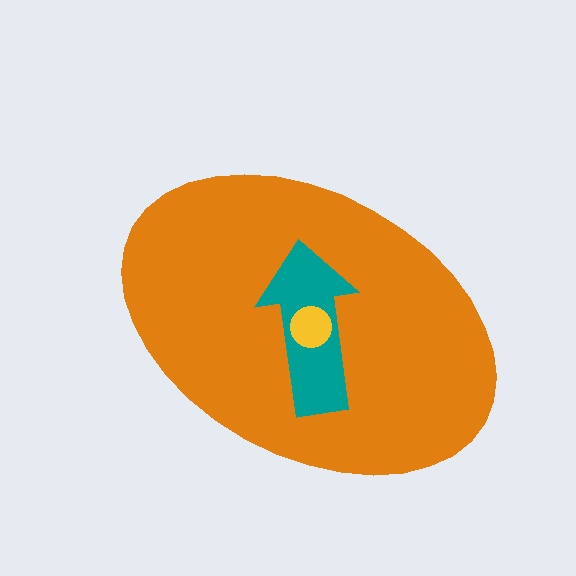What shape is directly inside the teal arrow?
The yellow circle.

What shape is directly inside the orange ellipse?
The teal arrow.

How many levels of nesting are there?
3.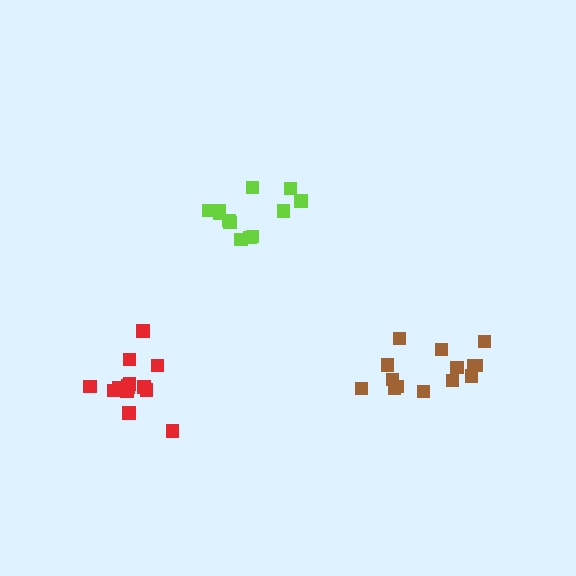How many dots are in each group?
Group 1: 14 dots, Group 2: 12 dots, Group 3: 14 dots (40 total).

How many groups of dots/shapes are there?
There are 3 groups.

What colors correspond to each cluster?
The clusters are colored: brown, lime, red.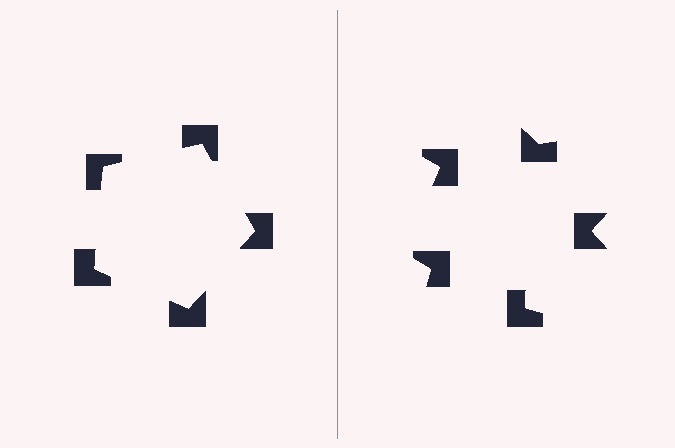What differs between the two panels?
The notched squares are positioned identically on both sides; only the wedge orientations differ. On the left they align to a pentagon; on the right they are misaligned.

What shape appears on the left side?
An illusory pentagon.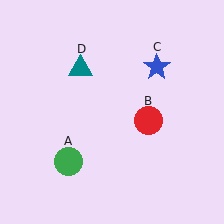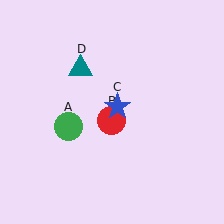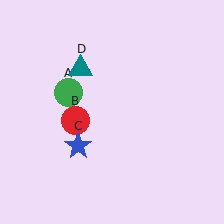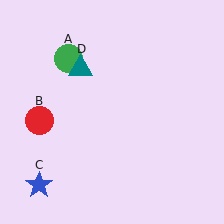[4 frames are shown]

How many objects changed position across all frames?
3 objects changed position: green circle (object A), red circle (object B), blue star (object C).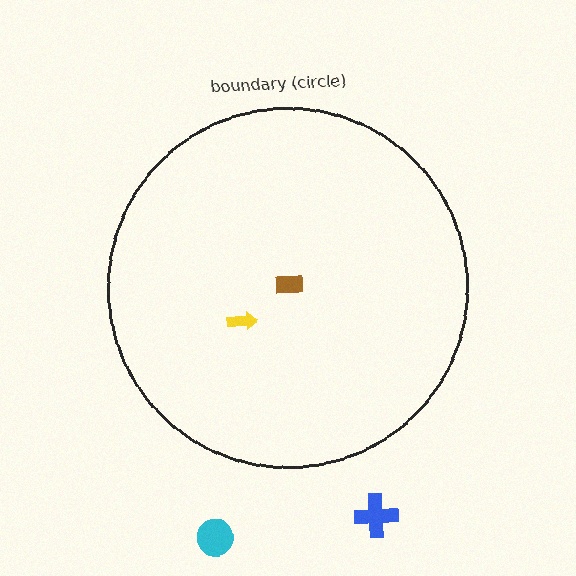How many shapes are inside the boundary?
2 inside, 2 outside.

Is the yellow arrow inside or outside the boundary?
Inside.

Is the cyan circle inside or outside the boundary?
Outside.